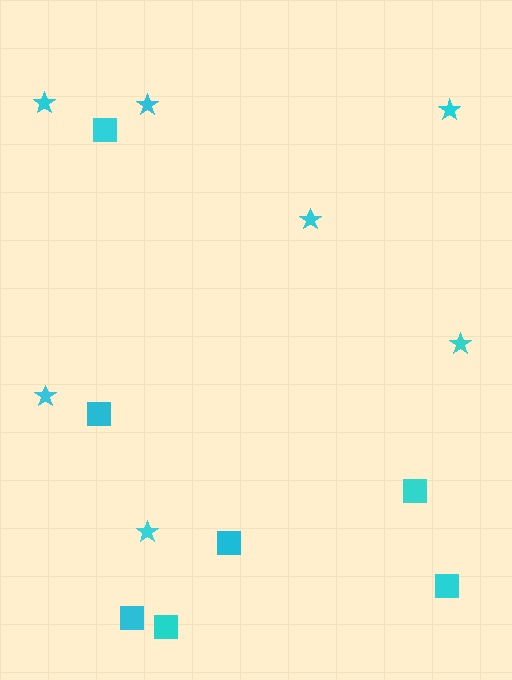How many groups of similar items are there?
There are 2 groups: one group of squares (7) and one group of stars (7).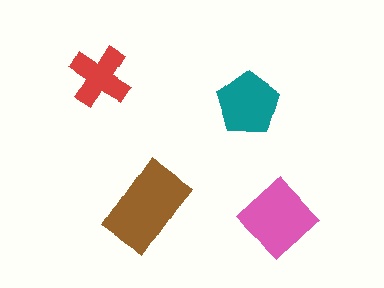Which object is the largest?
The brown rectangle.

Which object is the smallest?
The red cross.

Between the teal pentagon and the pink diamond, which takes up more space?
The pink diamond.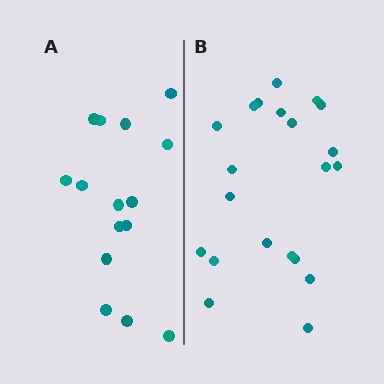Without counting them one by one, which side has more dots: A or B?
Region B (the right region) has more dots.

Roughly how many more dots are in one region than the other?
Region B has about 6 more dots than region A.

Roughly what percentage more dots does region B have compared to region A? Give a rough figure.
About 40% more.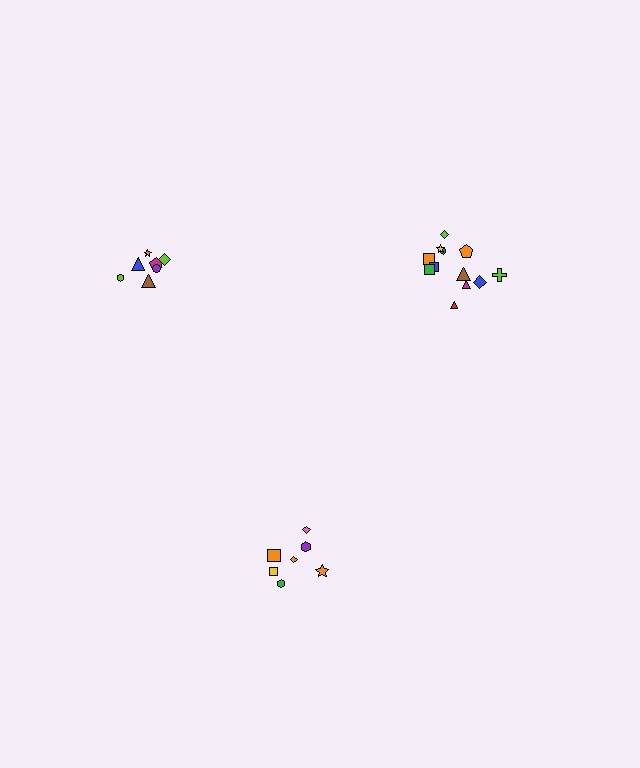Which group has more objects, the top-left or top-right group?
The top-right group.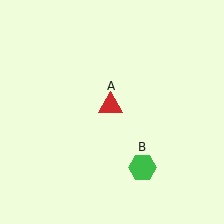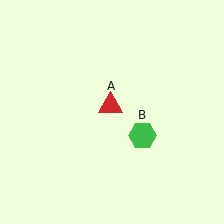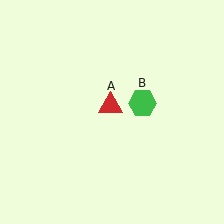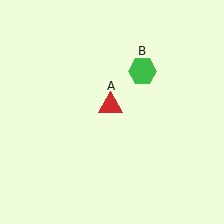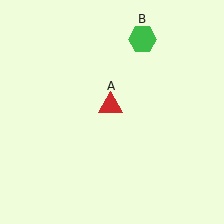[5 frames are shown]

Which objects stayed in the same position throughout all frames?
Red triangle (object A) remained stationary.